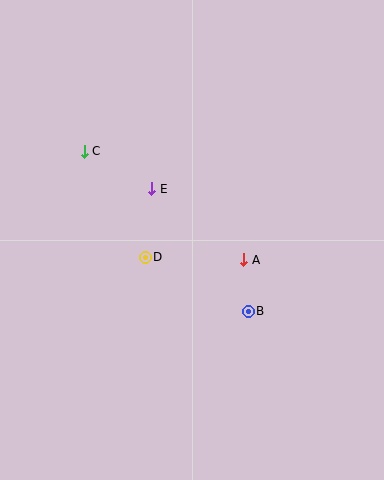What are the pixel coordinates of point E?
Point E is at (152, 189).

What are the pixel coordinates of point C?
Point C is at (84, 151).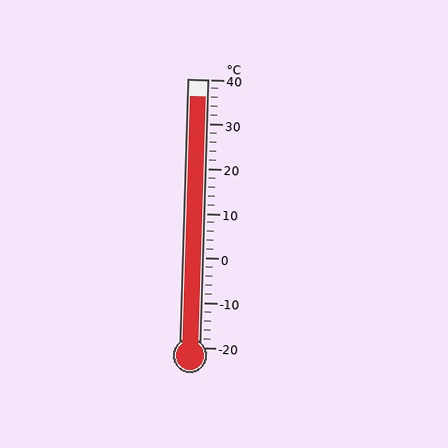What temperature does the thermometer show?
The thermometer shows approximately 36°C.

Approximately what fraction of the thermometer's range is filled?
The thermometer is filled to approximately 95% of its range.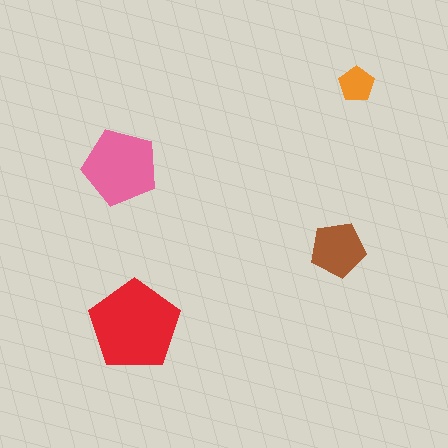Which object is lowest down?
The red pentagon is bottommost.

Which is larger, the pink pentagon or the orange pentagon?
The pink one.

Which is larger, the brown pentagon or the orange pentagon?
The brown one.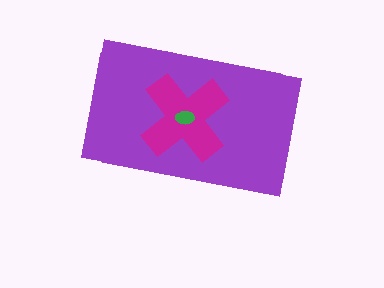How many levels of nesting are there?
3.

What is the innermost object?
The green ellipse.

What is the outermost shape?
The purple rectangle.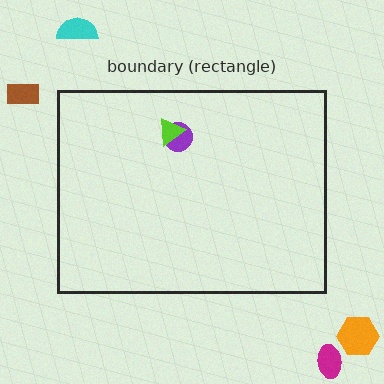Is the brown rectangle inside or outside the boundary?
Outside.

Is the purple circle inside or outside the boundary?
Inside.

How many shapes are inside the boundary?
2 inside, 4 outside.